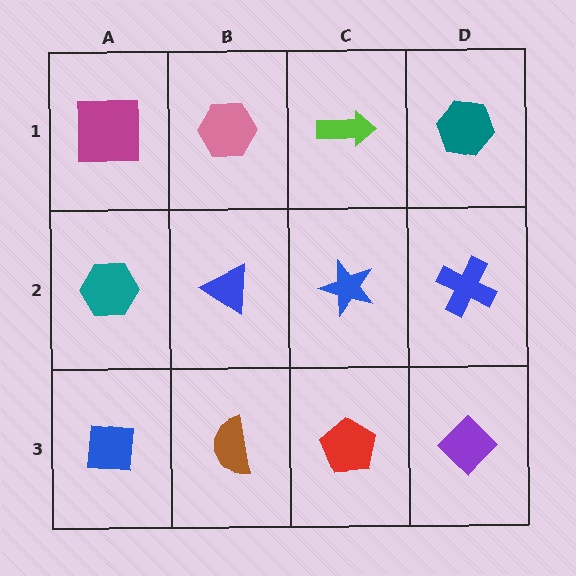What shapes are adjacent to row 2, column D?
A teal hexagon (row 1, column D), a purple diamond (row 3, column D), a blue star (row 2, column C).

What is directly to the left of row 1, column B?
A magenta square.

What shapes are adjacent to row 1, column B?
A blue triangle (row 2, column B), a magenta square (row 1, column A), a lime arrow (row 1, column C).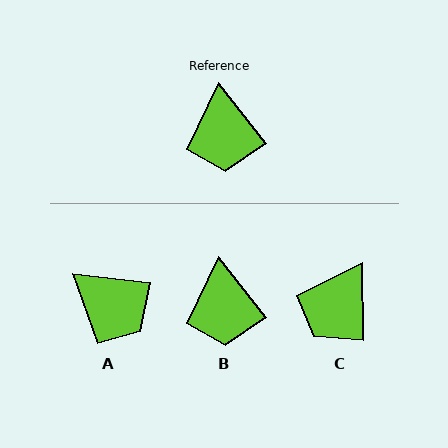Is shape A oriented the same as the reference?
No, it is off by about 45 degrees.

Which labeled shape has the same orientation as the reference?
B.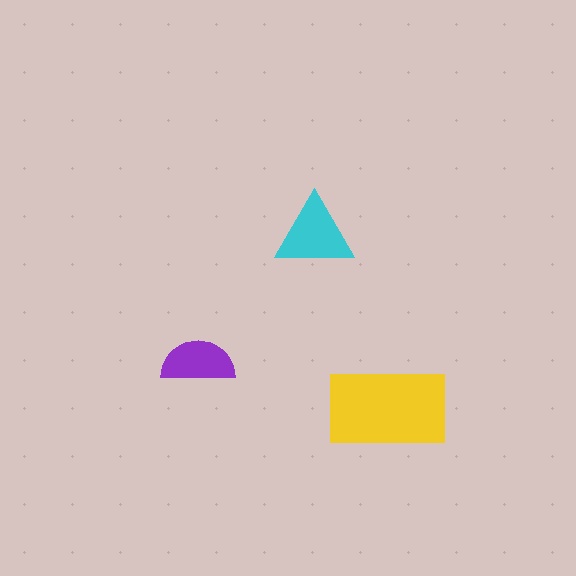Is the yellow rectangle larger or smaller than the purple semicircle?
Larger.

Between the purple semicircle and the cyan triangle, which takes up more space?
The cyan triangle.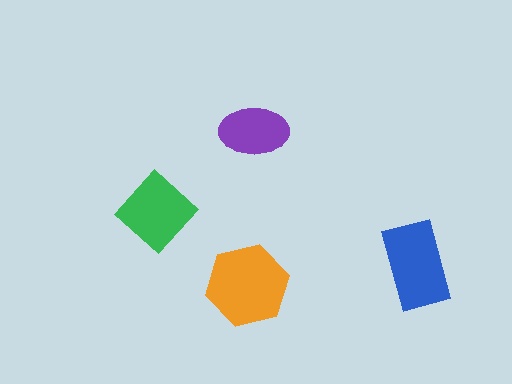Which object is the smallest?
The purple ellipse.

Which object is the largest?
The orange hexagon.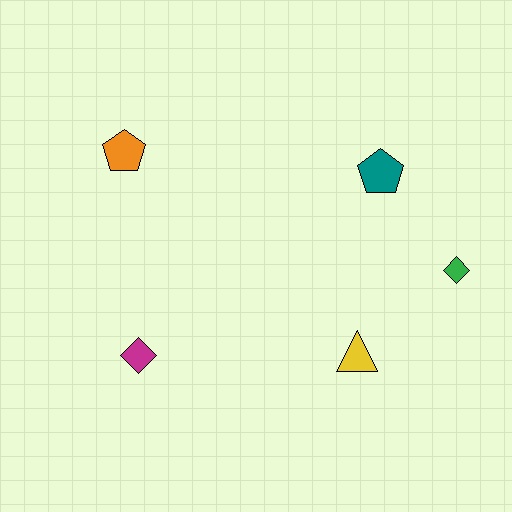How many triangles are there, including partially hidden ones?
There is 1 triangle.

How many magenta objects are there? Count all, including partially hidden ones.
There is 1 magenta object.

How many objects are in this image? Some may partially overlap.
There are 5 objects.